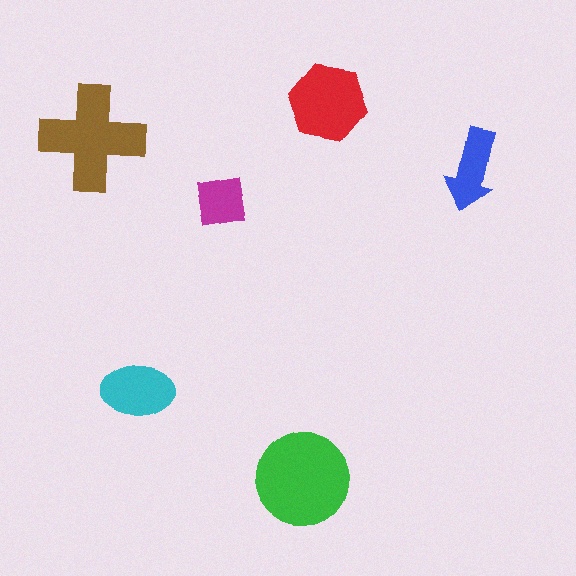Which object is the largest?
The green circle.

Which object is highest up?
The red hexagon is topmost.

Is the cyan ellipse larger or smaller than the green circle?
Smaller.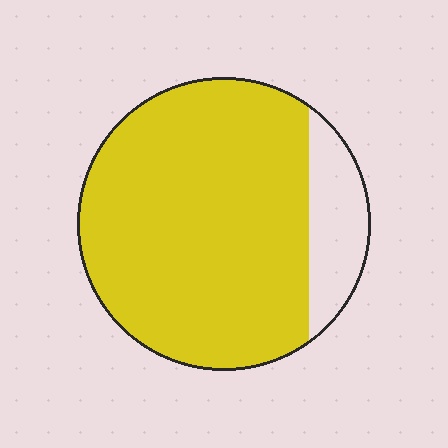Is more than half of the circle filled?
Yes.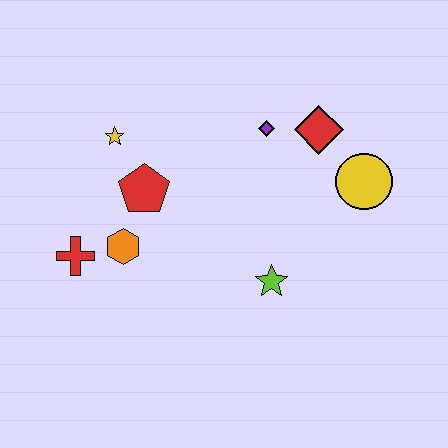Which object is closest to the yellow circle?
The red diamond is closest to the yellow circle.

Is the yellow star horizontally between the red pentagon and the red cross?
Yes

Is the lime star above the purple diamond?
No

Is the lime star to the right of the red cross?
Yes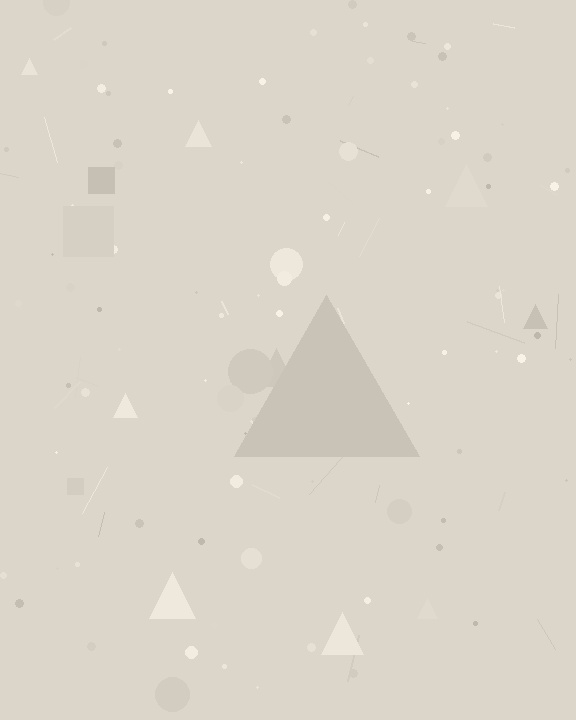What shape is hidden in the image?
A triangle is hidden in the image.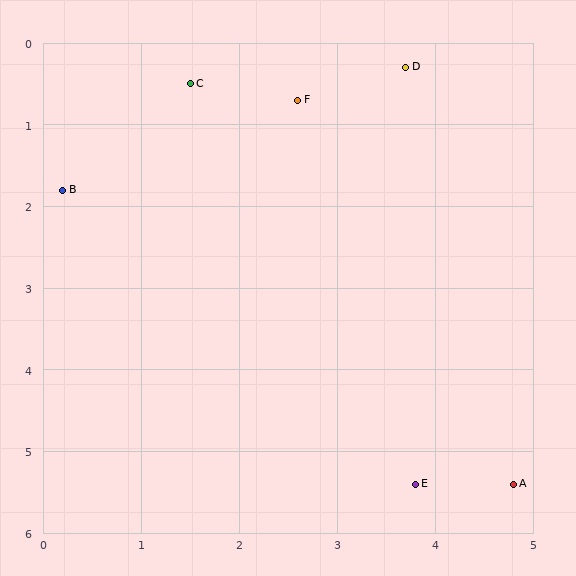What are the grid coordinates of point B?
Point B is at approximately (0.2, 1.8).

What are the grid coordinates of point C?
Point C is at approximately (1.5, 0.5).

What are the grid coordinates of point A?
Point A is at approximately (4.8, 5.4).